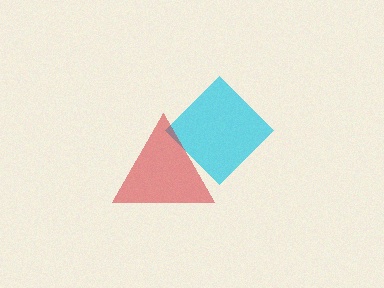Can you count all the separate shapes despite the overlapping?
Yes, there are 2 separate shapes.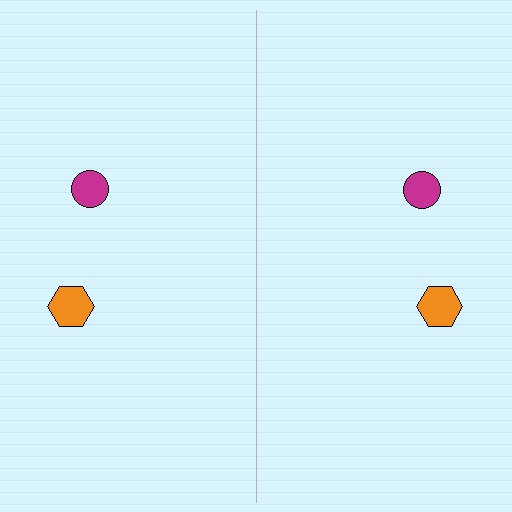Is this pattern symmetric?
Yes, this pattern has bilateral (reflection) symmetry.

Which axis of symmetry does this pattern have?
The pattern has a vertical axis of symmetry running through the center of the image.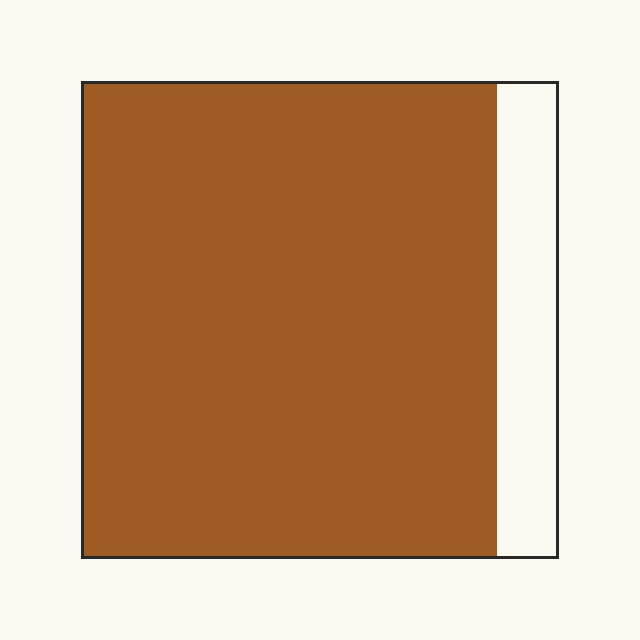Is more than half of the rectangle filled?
Yes.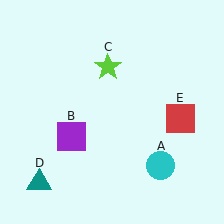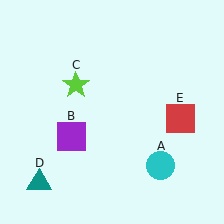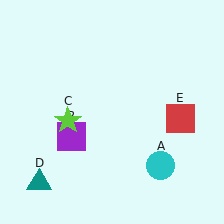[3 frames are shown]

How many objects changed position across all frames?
1 object changed position: lime star (object C).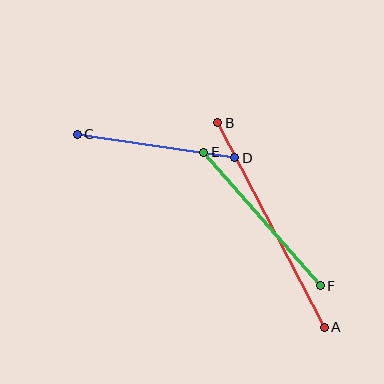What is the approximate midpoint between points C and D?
The midpoint is at approximately (156, 146) pixels.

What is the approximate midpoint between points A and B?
The midpoint is at approximately (271, 225) pixels.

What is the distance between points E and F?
The distance is approximately 177 pixels.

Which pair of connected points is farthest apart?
Points A and B are farthest apart.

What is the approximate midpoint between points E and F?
The midpoint is at approximately (262, 219) pixels.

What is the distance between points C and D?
The distance is approximately 159 pixels.